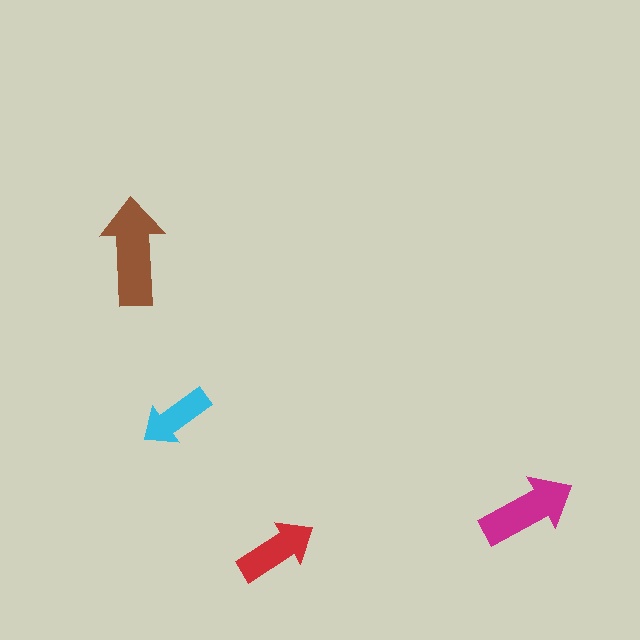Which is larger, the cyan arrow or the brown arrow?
The brown one.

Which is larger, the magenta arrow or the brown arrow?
The brown one.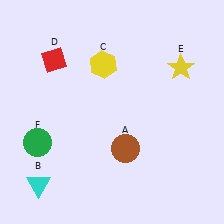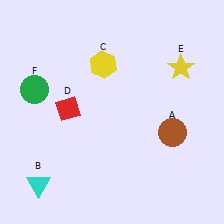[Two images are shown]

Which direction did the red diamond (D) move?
The red diamond (D) moved down.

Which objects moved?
The objects that moved are: the brown circle (A), the red diamond (D), the green circle (F).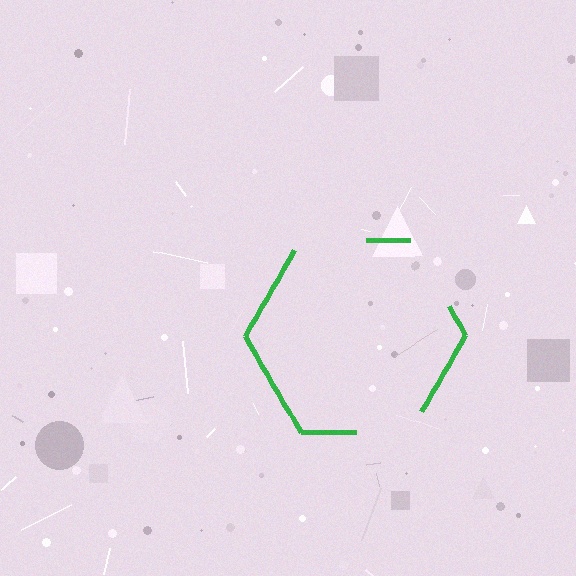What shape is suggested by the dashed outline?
The dashed outline suggests a hexagon.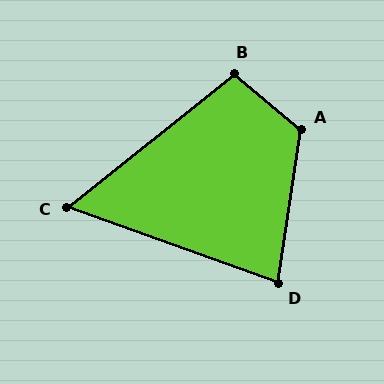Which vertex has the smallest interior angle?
C, at approximately 58 degrees.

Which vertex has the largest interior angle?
A, at approximately 122 degrees.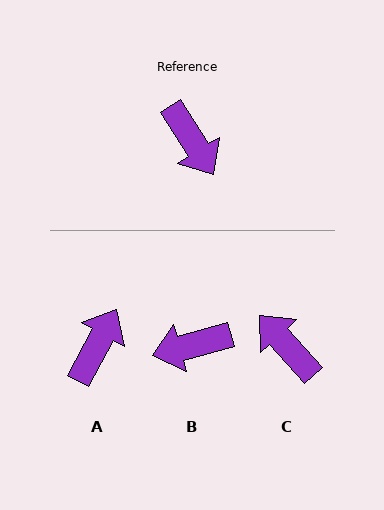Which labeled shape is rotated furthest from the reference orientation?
C, about 170 degrees away.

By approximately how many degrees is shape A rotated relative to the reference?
Approximately 119 degrees counter-clockwise.